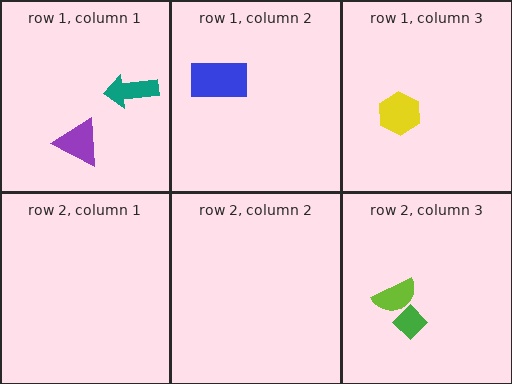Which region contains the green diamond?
The row 2, column 3 region.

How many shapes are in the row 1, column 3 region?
1.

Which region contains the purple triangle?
The row 1, column 1 region.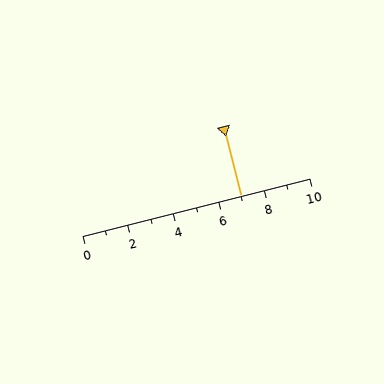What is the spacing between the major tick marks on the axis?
The major ticks are spaced 2 apart.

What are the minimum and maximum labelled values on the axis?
The axis runs from 0 to 10.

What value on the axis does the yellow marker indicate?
The marker indicates approximately 7.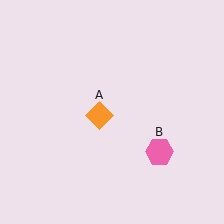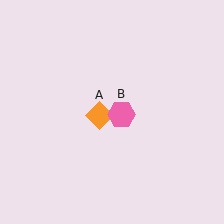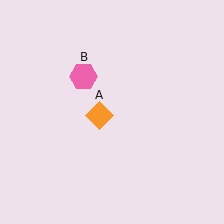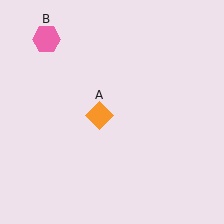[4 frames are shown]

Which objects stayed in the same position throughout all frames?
Orange diamond (object A) remained stationary.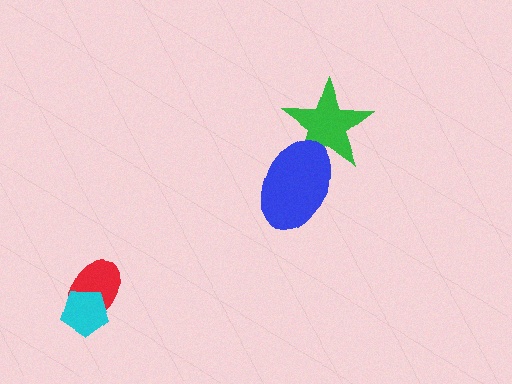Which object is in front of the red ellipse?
The cyan pentagon is in front of the red ellipse.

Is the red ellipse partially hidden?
Yes, it is partially covered by another shape.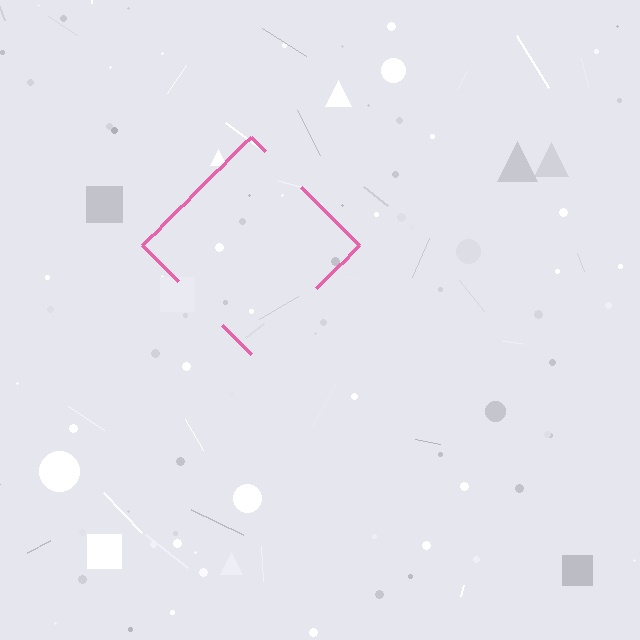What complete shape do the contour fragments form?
The contour fragments form a diamond.